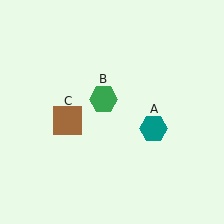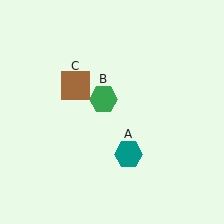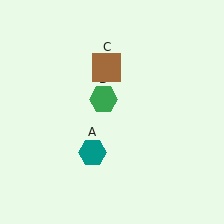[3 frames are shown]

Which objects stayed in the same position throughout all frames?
Green hexagon (object B) remained stationary.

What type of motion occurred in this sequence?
The teal hexagon (object A), brown square (object C) rotated clockwise around the center of the scene.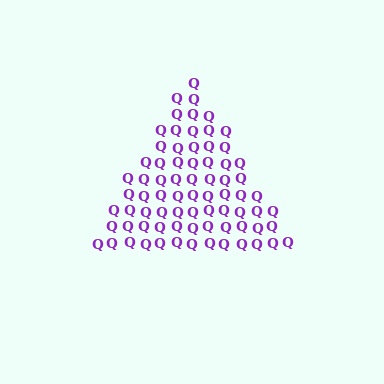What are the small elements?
The small elements are letter Q's.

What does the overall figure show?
The overall figure shows a triangle.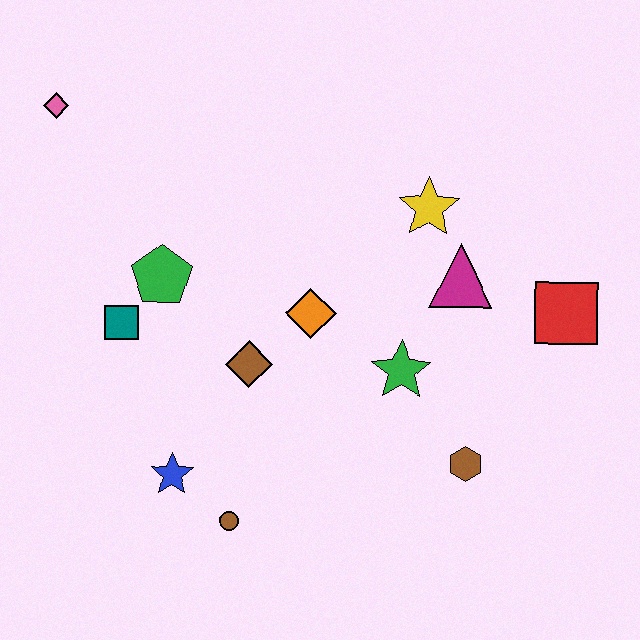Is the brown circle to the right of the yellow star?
No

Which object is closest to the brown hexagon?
The green star is closest to the brown hexagon.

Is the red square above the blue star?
Yes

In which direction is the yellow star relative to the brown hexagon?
The yellow star is above the brown hexagon.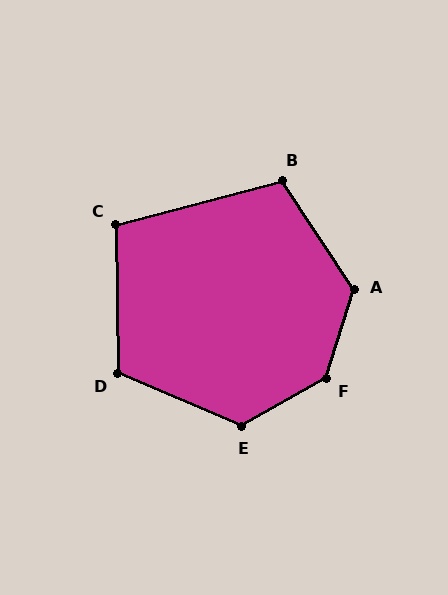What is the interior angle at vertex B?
Approximately 109 degrees (obtuse).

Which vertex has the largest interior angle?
F, at approximately 137 degrees.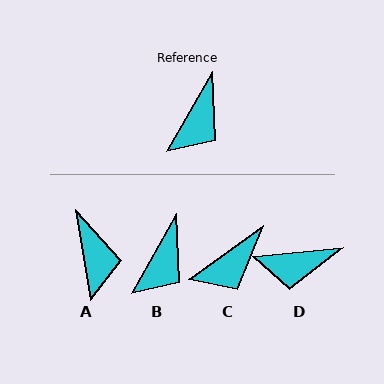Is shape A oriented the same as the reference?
No, it is off by about 40 degrees.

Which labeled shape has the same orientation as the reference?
B.